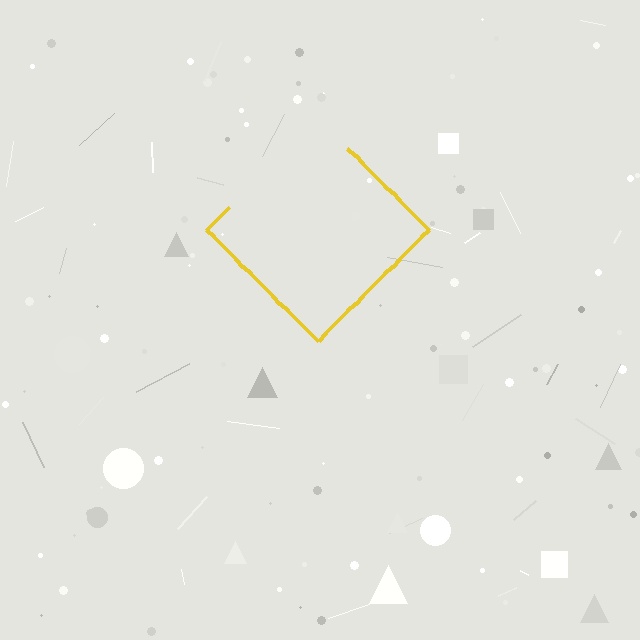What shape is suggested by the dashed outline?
The dashed outline suggests a diamond.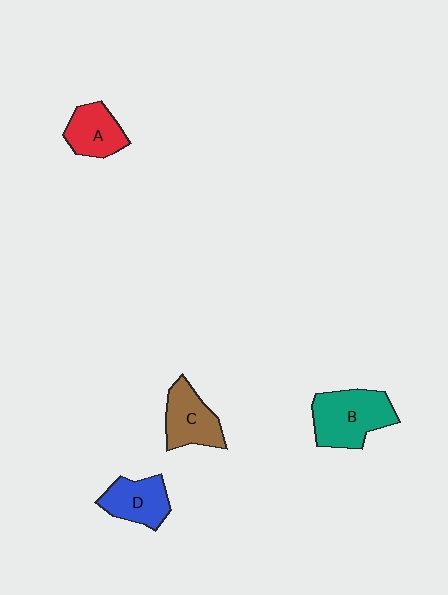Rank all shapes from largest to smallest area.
From largest to smallest: B (teal), C (brown), D (blue), A (red).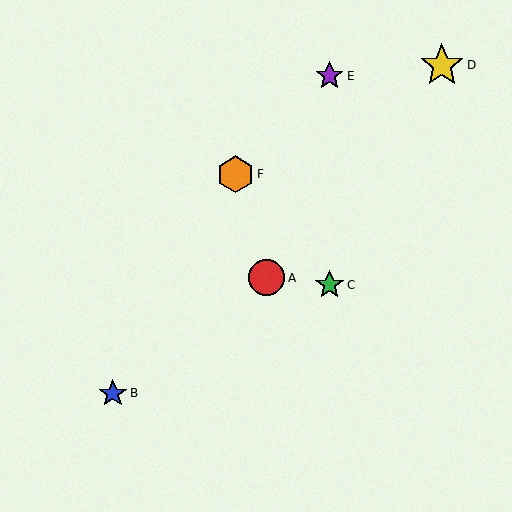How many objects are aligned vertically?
2 objects (C, E) are aligned vertically.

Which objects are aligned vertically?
Objects C, E are aligned vertically.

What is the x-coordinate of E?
Object E is at x≈330.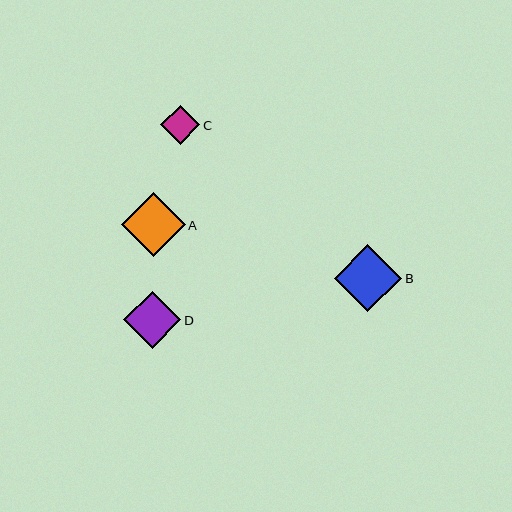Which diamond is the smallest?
Diamond C is the smallest with a size of approximately 39 pixels.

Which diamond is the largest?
Diamond B is the largest with a size of approximately 68 pixels.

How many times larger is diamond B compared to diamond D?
Diamond B is approximately 1.2 times the size of diamond D.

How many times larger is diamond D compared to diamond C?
Diamond D is approximately 1.5 times the size of diamond C.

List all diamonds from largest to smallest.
From largest to smallest: B, A, D, C.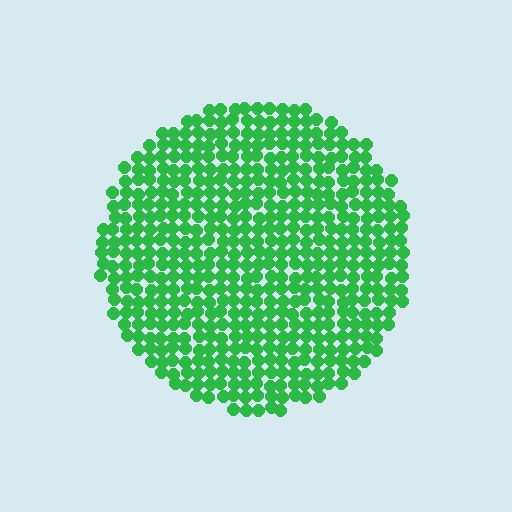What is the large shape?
The large shape is a circle.